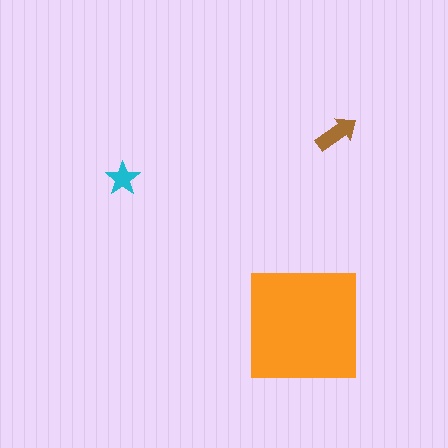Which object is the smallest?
The cyan star.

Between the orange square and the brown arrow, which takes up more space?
The orange square.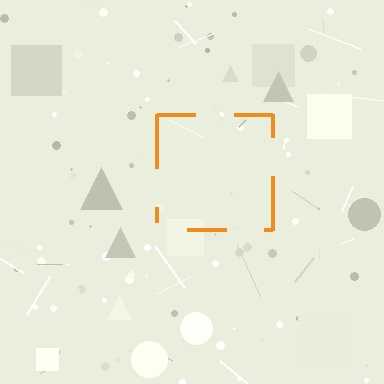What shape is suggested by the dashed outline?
The dashed outline suggests a square.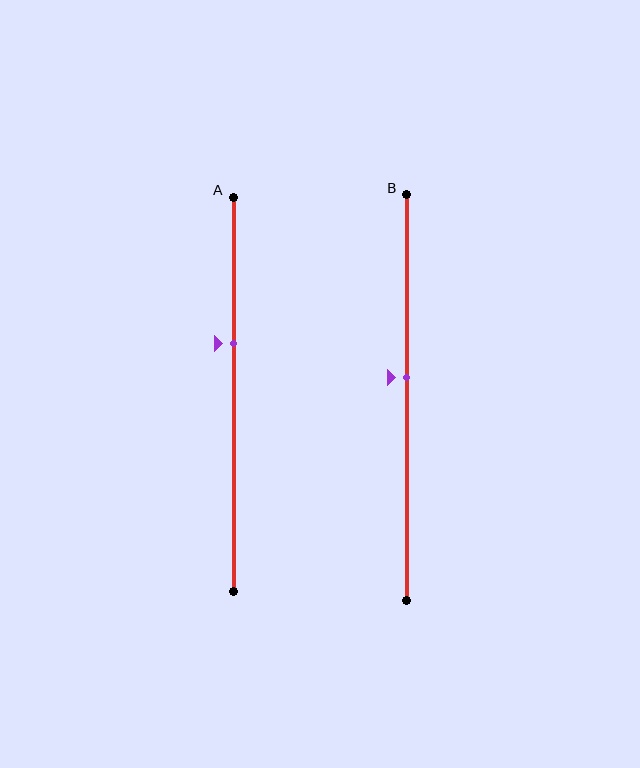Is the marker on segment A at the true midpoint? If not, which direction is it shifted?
No, the marker on segment A is shifted upward by about 13% of the segment length.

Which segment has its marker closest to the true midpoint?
Segment B has its marker closest to the true midpoint.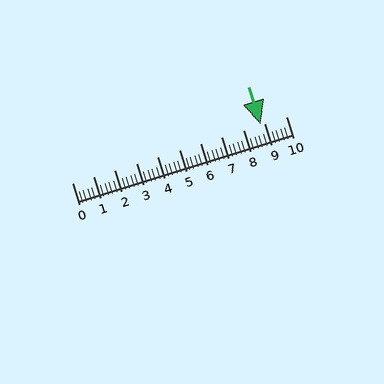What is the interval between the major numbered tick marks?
The major tick marks are spaced 1 units apart.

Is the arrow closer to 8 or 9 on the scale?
The arrow is closer to 9.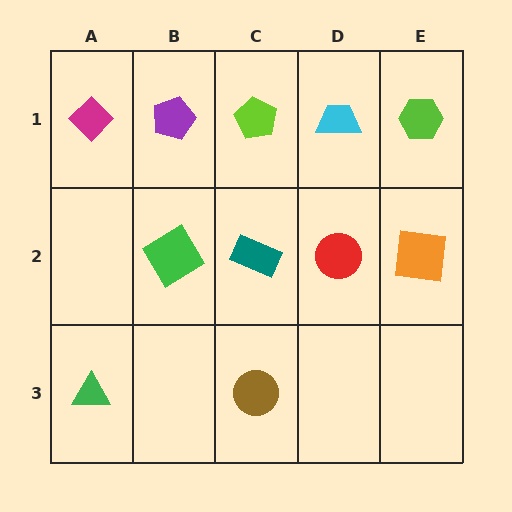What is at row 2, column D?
A red circle.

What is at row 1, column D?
A cyan trapezoid.